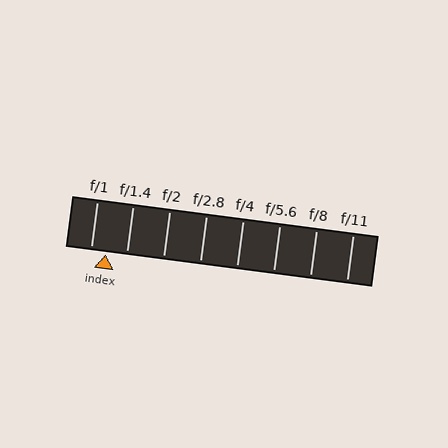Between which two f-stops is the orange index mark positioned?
The index mark is between f/1 and f/1.4.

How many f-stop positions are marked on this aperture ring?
There are 8 f-stop positions marked.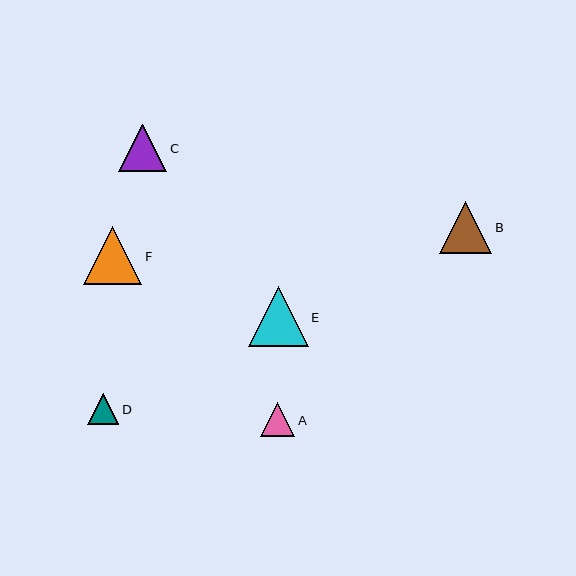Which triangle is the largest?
Triangle E is the largest with a size of approximately 60 pixels.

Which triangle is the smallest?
Triangle D is the smallest with a size of approximately 31 pixels.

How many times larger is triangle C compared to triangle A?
Triangle C is approximately 1.4 times the size of triangle A.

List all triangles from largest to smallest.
From largest to smallest: E, F, B, C, A, D.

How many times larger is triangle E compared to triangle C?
Triangle E is approximately 1.3 times the size of triangle C.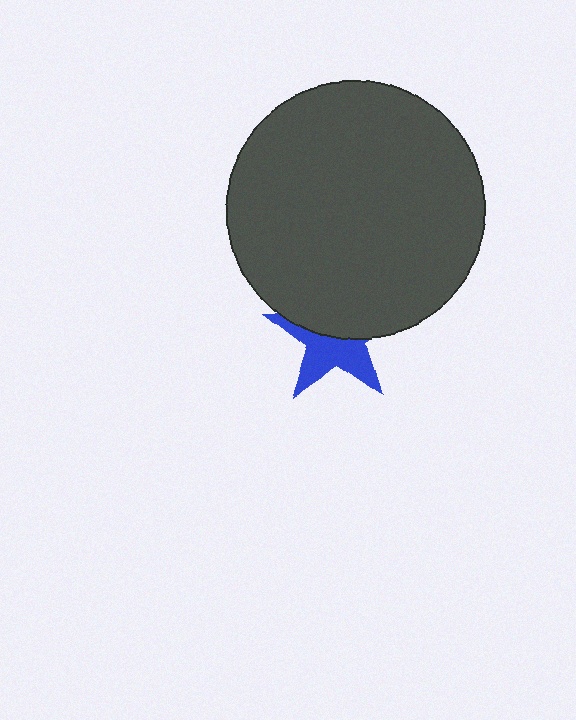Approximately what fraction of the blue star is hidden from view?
Roughly 51% of the blue star is hidden behind the dark gray circle.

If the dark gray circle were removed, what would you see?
You would see the complete blue star.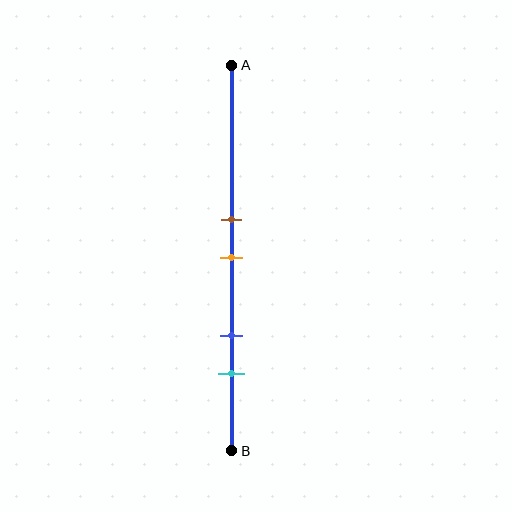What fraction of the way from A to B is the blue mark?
The blue mark is approximately 70% (0.7) of the way from A to B.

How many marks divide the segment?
There are 4 marks dividing the segment.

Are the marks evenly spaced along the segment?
No, the marks are not evenly spaced.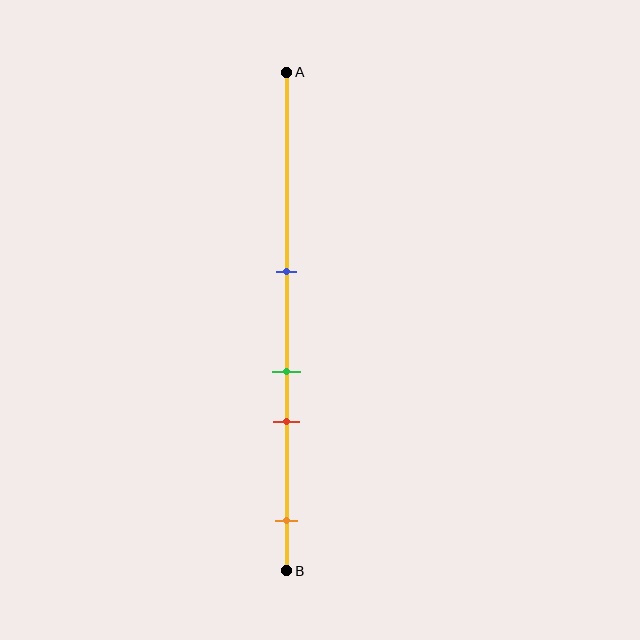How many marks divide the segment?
There are 4 marks dividing the segment.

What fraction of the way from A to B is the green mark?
The green mark is approximately 60% (0.6) of the way from A to B.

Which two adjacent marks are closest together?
The green and red marks are the closest adjacent pair.